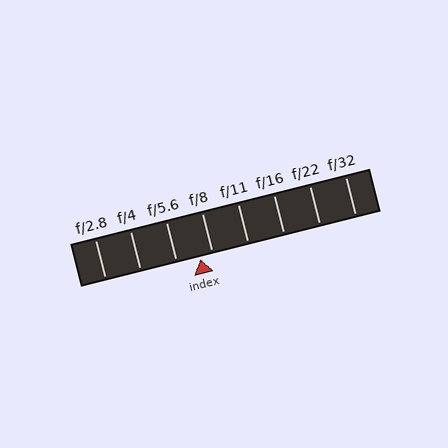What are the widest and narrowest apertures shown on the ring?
The widest aperture shown is f/2.8 and the narrowest is f/32.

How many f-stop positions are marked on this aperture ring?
There are 8 f-stop positions marked.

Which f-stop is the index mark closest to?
The index mark is closest to f/8.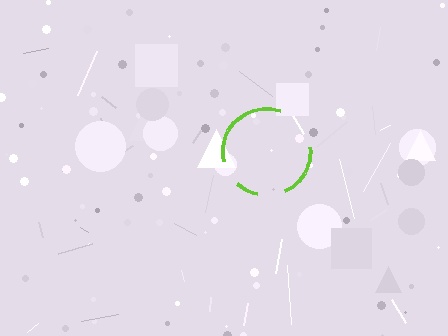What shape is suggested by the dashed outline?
The dashed outline suggests a circle.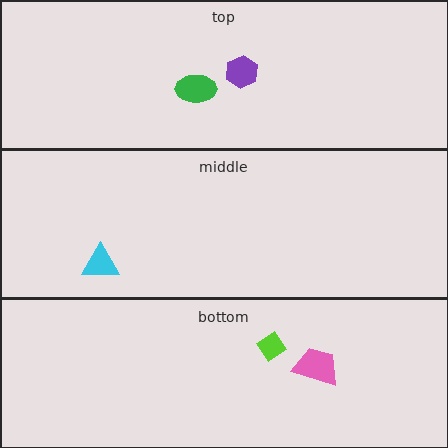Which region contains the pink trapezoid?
The bottom region.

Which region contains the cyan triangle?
The middle region.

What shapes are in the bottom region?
The lime diamond, the pink trapezoid.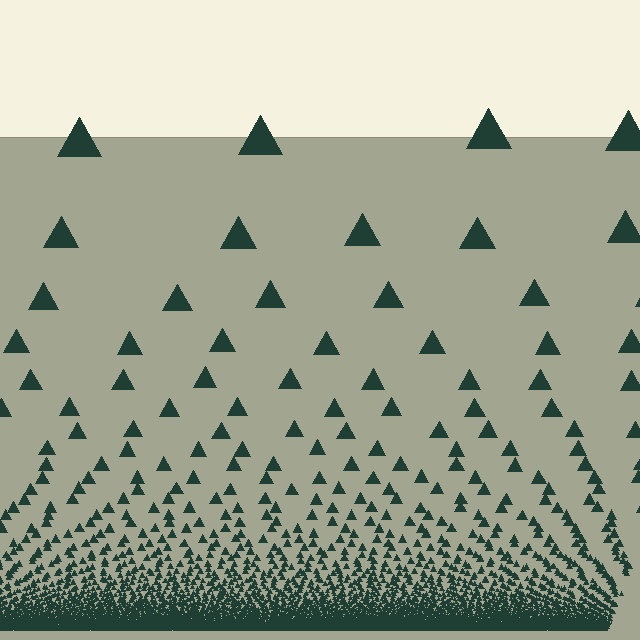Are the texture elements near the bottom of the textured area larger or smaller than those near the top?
Smaller. The gradient is inverted — elements near the bottom are smaller and denser.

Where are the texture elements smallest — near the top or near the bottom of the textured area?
Near the bottom.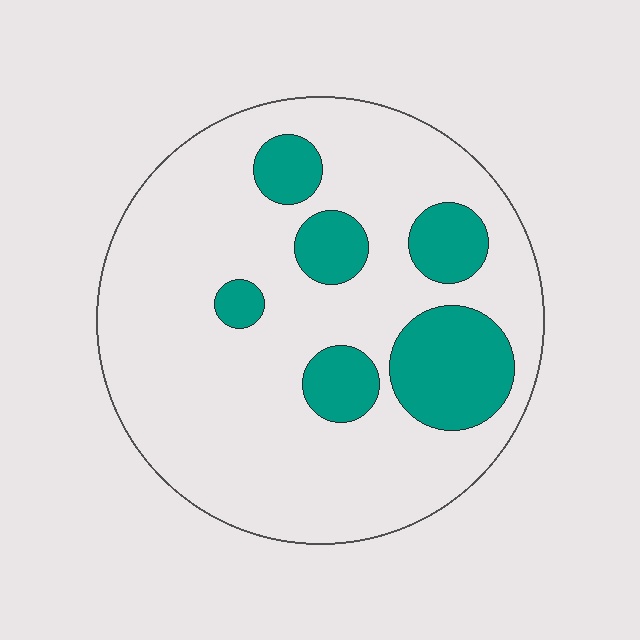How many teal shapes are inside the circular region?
6.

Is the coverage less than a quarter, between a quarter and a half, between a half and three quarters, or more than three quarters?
Less than a quarter.